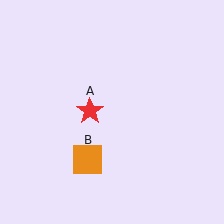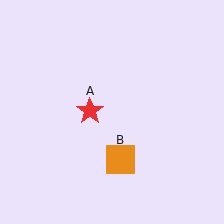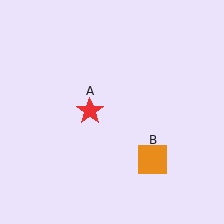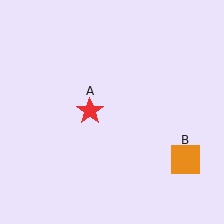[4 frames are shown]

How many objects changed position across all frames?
1 object changed position: orange square (object B).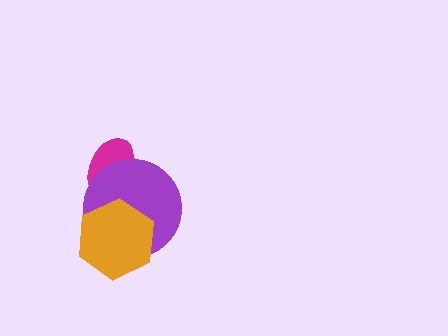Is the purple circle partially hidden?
Yes, it is partially covered by another shape.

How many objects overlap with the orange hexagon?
1 object overlaps with the orange hexagon.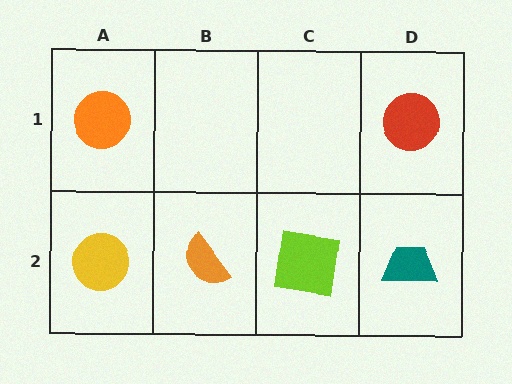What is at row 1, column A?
An orange circle.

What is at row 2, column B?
An orange semicircle.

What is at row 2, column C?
A lime square.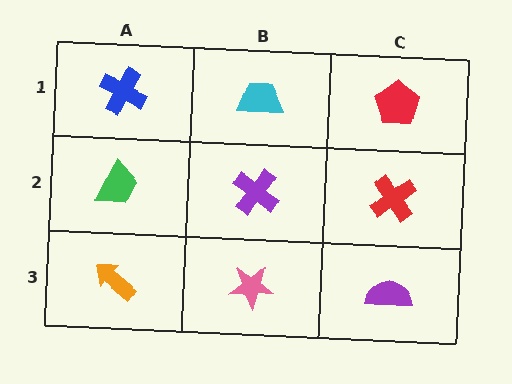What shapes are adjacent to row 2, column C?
A red pentagon (row 1, column C), a purple semicircle (row 3, column C), a purple cross (row 2, column B).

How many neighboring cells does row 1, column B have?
3.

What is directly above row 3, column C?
A red cross.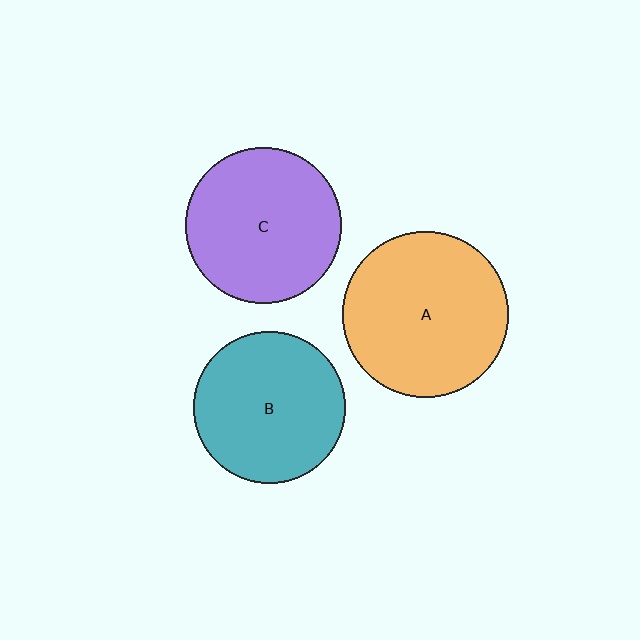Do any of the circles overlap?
No, none of the circles overlap.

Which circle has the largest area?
Circle A (orange).